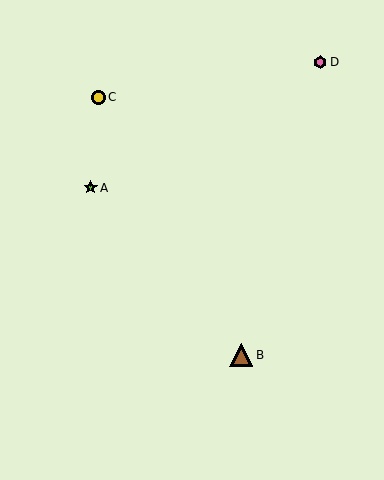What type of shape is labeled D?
Shape D is a pink hexagon.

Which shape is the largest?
The brown triangle (labeled B) is the largest.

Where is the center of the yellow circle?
The center of the yellow circle is at (98, 97).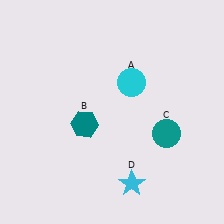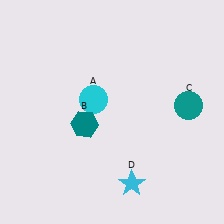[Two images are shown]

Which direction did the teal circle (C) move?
The teal circle (C) moved up.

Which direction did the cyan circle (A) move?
The cyan circle (A) moved left.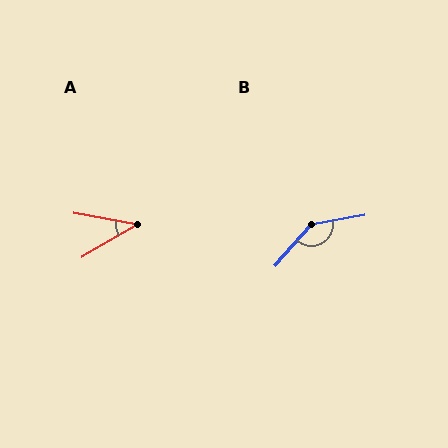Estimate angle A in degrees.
Approximately 40 degrees.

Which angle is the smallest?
A, at approximately 40 degrees.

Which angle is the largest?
B, at approximately 142 degrees.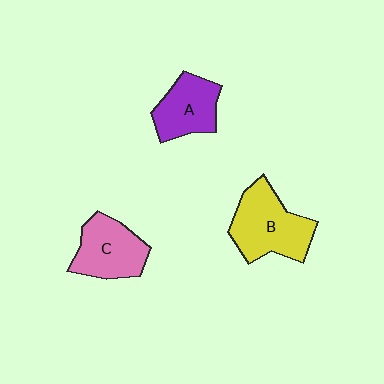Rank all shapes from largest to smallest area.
From largest to smallest: B (yellow), C (pink), A (purple).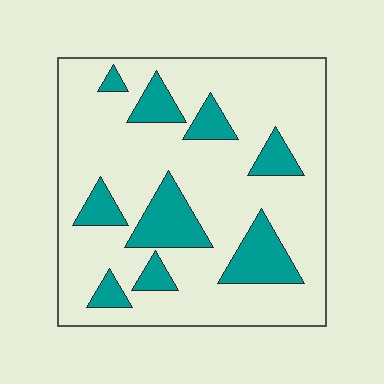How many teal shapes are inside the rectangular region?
9.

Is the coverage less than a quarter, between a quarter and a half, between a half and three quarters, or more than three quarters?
Less than a quarter.